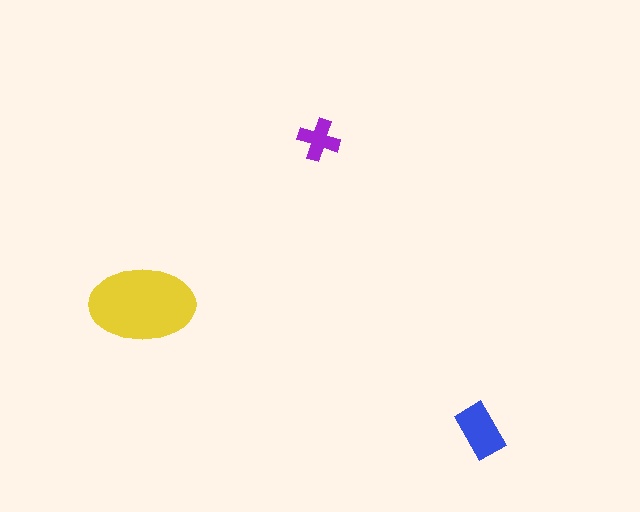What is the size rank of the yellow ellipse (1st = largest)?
1st.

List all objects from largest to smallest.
The yellow ellipse, the blue rectangle, the purple cross.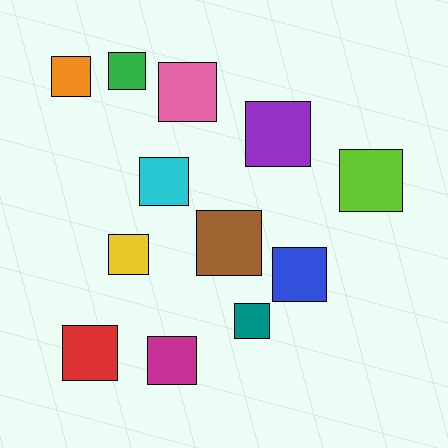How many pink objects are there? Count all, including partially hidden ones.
There is 1 pink object.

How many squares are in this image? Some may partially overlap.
There are 12 squares.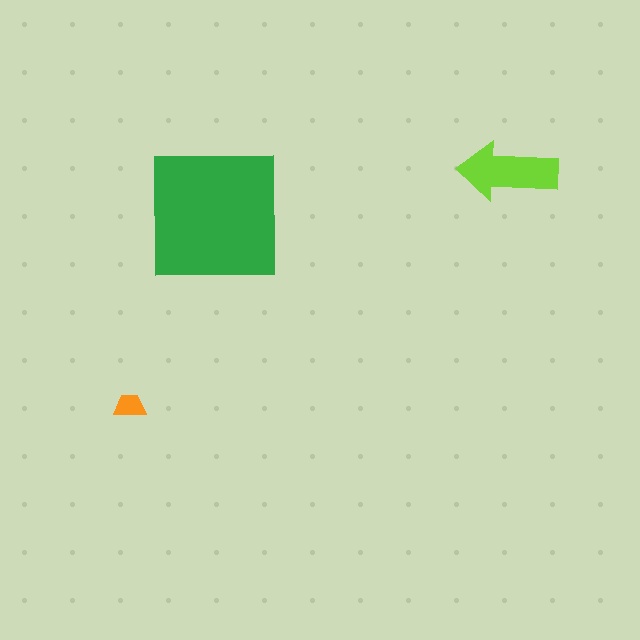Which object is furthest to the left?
The orange trapezoid is leftmost.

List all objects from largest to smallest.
The green square, the lime arrow, the orange trapezoid.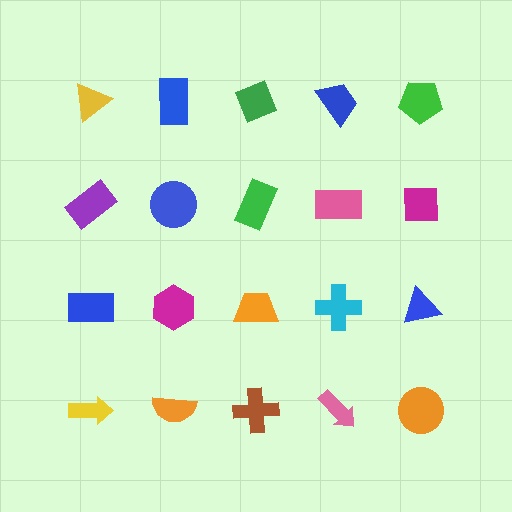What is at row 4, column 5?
An orange circle.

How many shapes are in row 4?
5 shapes.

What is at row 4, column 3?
A brown cross.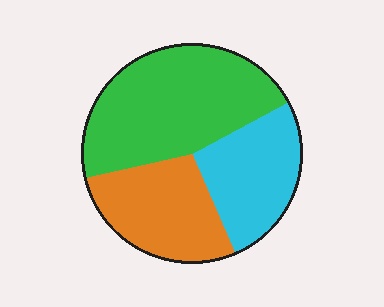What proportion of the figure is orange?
Orange takes up about one quarter (1/4) of the figure.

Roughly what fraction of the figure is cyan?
Cyan covers roughly 25% of the figure.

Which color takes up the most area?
Green, at roughly 45%.